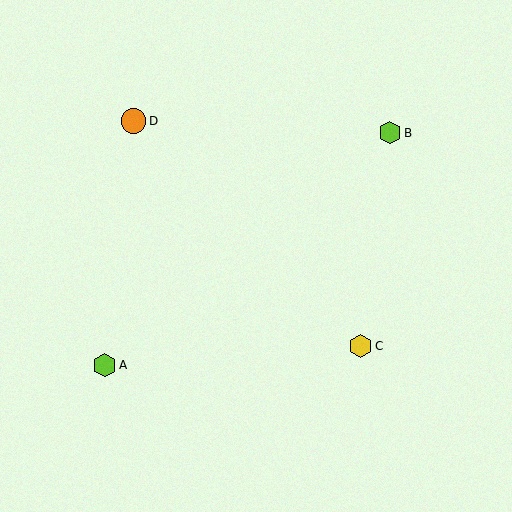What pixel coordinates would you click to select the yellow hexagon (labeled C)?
Click at (360, 346) to select the yellow hexagon C.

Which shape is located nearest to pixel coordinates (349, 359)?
The yellow hexagon (labeled C) at (360, 346) is nearest to that location.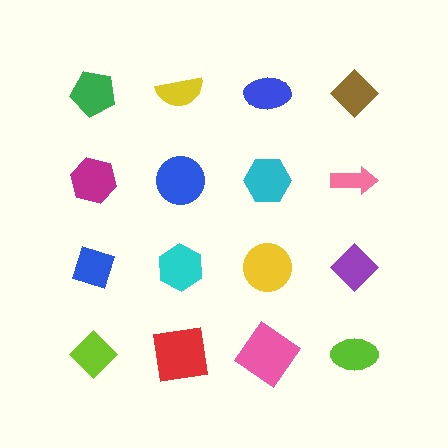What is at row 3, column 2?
A cyan hexagon.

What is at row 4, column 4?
A lime ellipse.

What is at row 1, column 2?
A yellow semicircle.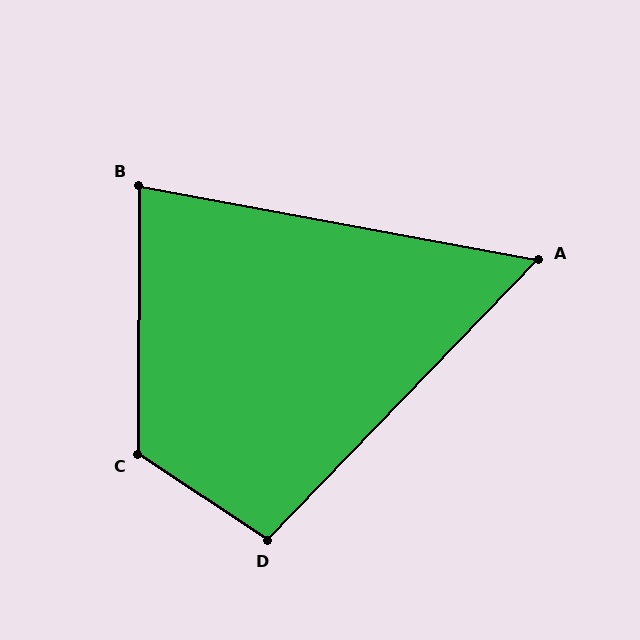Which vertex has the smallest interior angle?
A, at approximately 57 degrees.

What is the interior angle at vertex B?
Approximately 80 degrees (acute).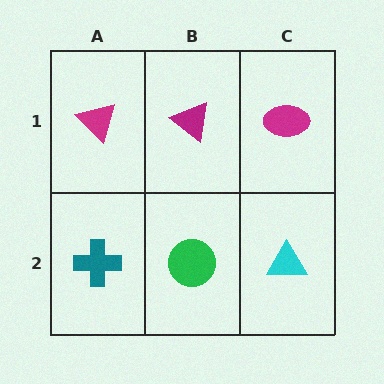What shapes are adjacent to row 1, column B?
A green circle (row 2, column B), a magenta triangle (row 1, column A), a magenta ellipse (row 1, column C).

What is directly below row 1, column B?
A green circle.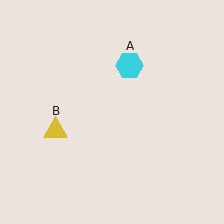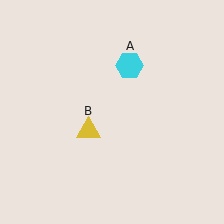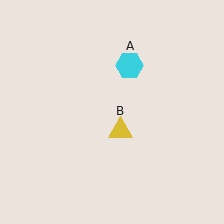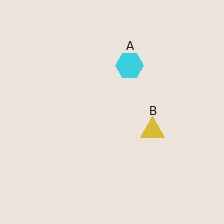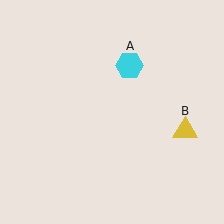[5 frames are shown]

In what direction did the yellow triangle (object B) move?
The yellow triangle (object B) moved right.